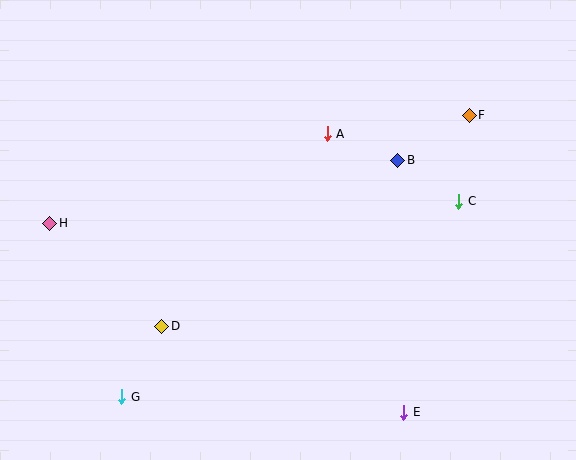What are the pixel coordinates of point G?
Point G is at (122, 397).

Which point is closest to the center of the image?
Point A at (327, 134) is closest to the center.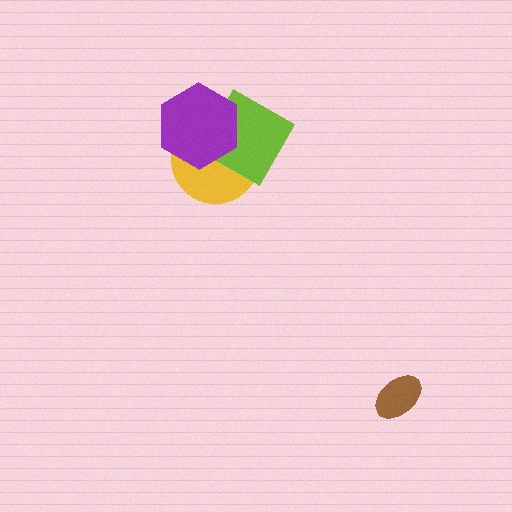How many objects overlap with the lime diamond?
2 objects overlap with the lime diamond.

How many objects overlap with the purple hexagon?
2 objects overlap with the purple hexagon.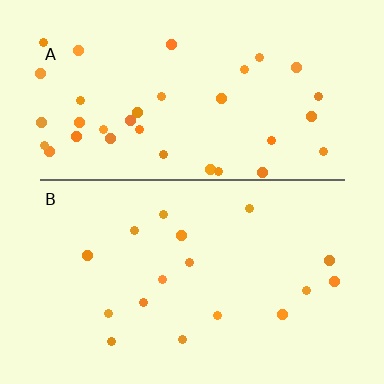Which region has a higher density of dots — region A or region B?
A (the top).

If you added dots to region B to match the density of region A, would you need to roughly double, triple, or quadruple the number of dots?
Approximately double.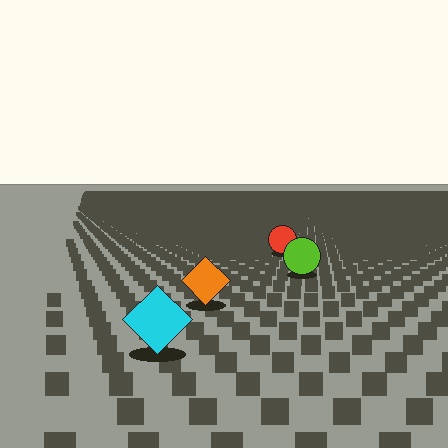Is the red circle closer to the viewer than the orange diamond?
No. The orange diamond is closer — you can tell from the texture gradient: the ground texture is coarser near it.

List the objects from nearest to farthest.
From nearest to farthest: the cyan diamond, the orange diamond, the lime circle, the red circle.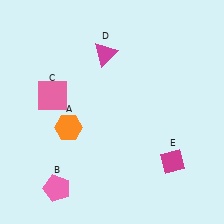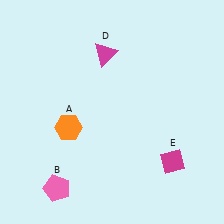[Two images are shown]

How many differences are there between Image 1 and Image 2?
There is 1 difference between the two images.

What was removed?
The pink square (C) was removed in Image 2.